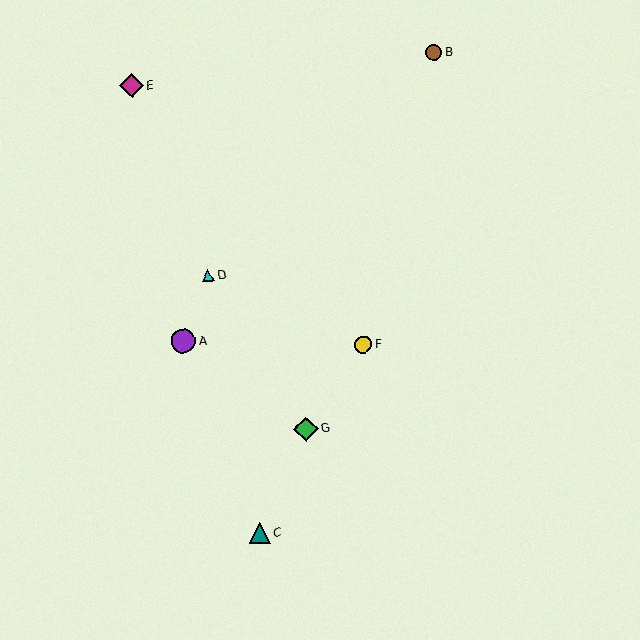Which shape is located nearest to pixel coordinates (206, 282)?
The cyan triangle (labeled D) at (208, 275) is nearest to that location.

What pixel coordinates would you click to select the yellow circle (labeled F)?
Click at (363, 345) to select the yellow circle F.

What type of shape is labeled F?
Shape F is a yellow circle.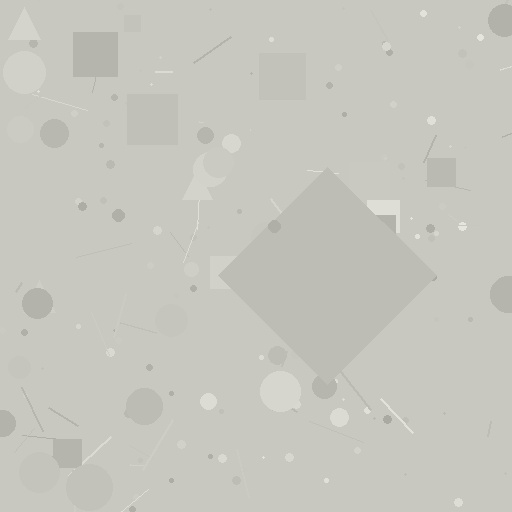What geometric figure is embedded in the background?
A diamond is embedded in the background.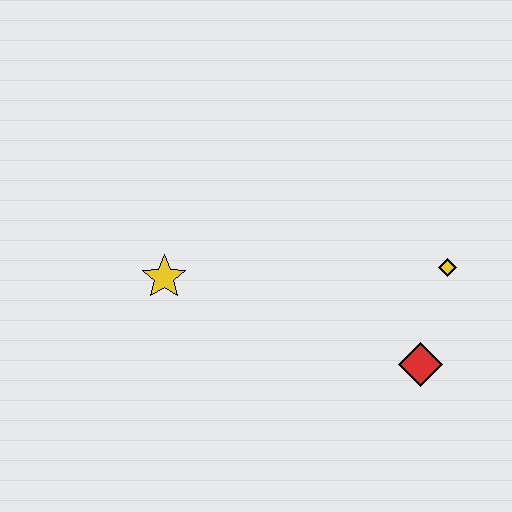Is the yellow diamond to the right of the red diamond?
Yes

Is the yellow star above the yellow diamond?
No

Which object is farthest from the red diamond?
The yellow star is farthest from the red diamond.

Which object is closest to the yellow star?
The red diamond is closest to the yellow star.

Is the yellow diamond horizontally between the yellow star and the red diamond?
No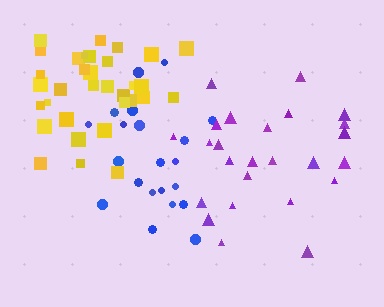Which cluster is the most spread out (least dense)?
Purple.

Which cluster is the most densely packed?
Yellow.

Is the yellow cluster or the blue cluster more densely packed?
Yellow.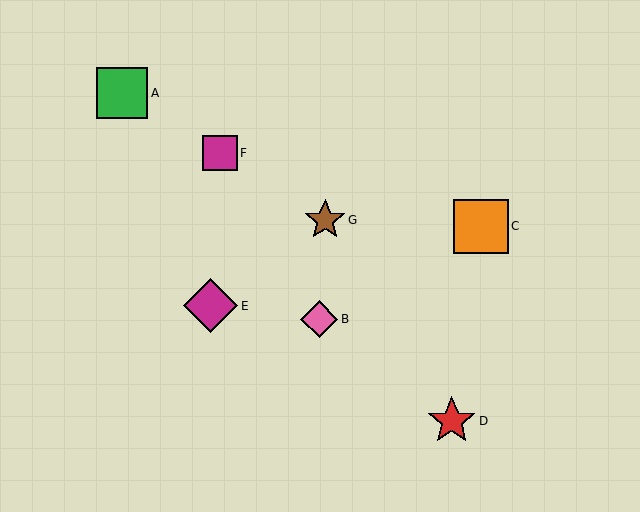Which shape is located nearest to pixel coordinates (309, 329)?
The pink diamond (labeled B) at (319, 319) is nearest to that location.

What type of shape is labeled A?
Shape A is a green square.